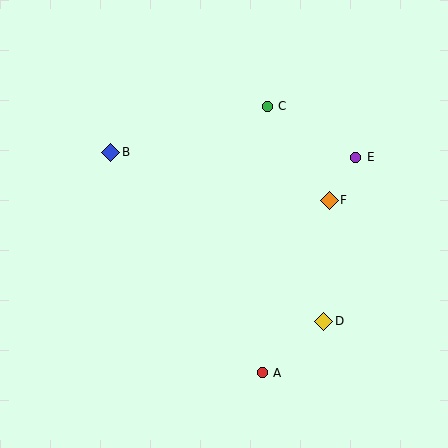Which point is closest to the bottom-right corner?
Point D is closest to the bottom-right corner.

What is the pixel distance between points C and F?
The distance between C and F is 112 pixels.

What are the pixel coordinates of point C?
Point C is at (267, 106).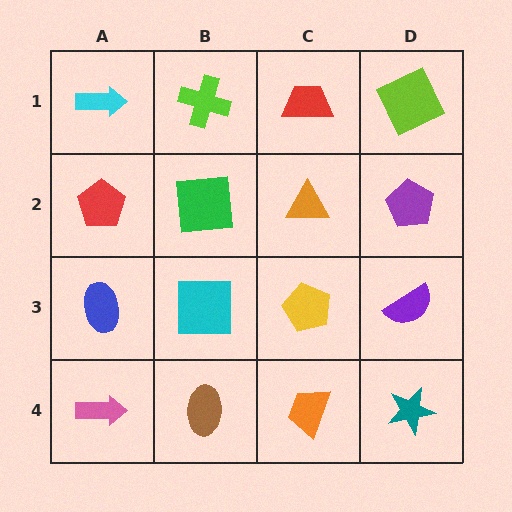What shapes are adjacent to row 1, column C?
An orange triangle (row 2, column C), a lime cross (row 1, column B), a lime square (row 1, column D).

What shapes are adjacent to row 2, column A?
A cyan arrow (row 1, column A), a blue ellipse (row 3, column A), a green square (row 2, column B).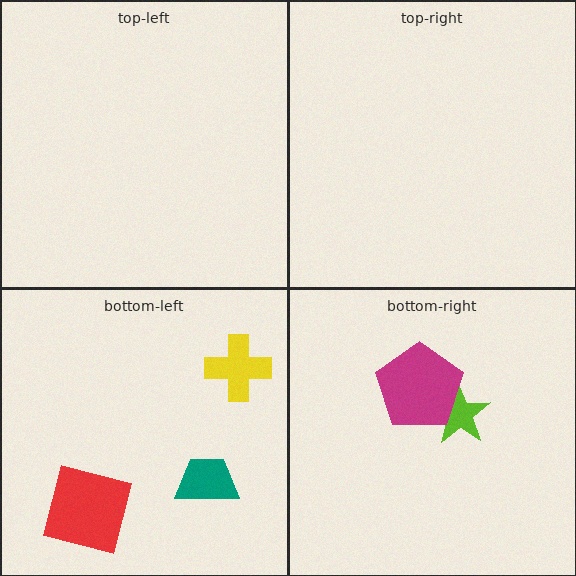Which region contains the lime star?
The bottom-right region.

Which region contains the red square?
The bottom-left region.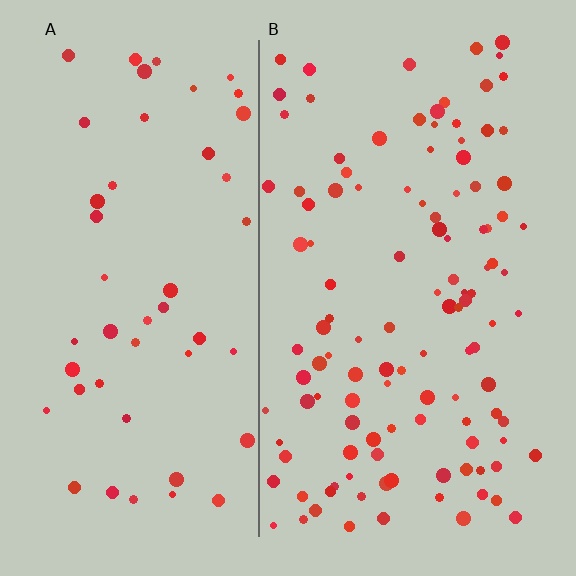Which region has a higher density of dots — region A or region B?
B (the right).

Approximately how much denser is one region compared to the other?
Approximately 2.4× — region B over region A.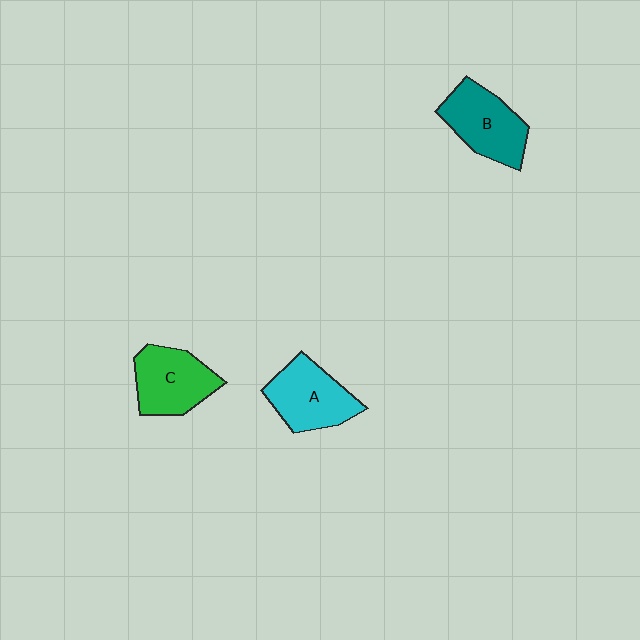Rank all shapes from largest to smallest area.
From largest to smallest: B (teal), A (cyan), C (green).